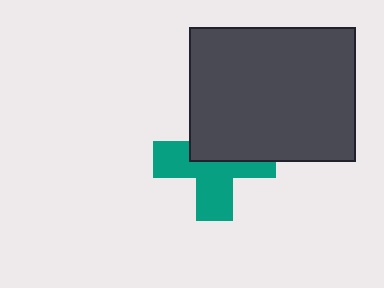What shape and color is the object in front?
The object in front is a dark gray rectangle.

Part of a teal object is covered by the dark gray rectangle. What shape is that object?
It is a cross.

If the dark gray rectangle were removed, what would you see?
You would see the complete teal cross.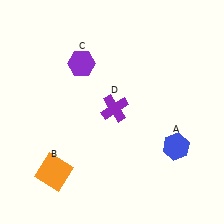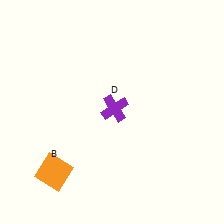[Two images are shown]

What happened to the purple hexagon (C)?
The purple hexagon (C) was removed in Image 2. It was in the top-left area of Image 1.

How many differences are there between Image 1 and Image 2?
There are 2 differences between the two images.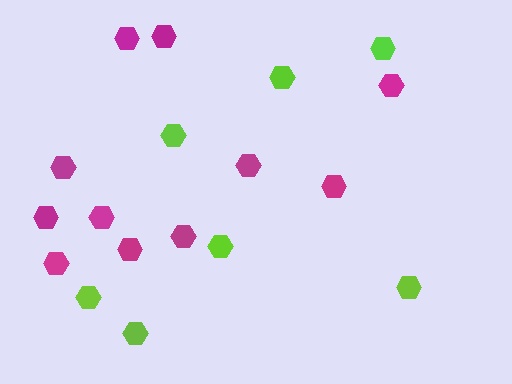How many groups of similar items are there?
There are 2 groups: one group of magenta hexagons (11) and one group of lime hexagons (7).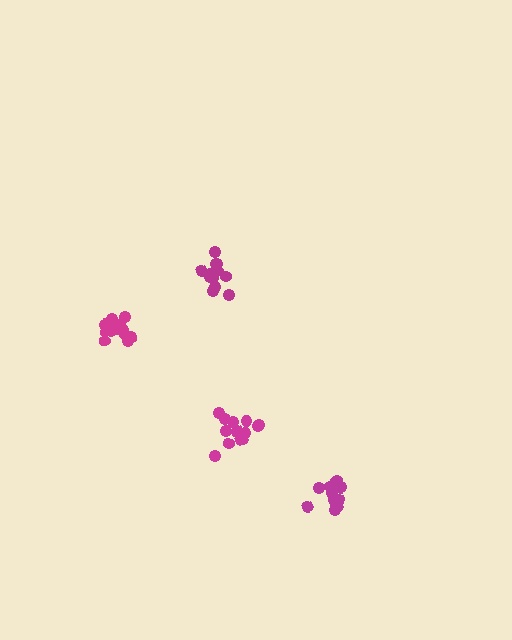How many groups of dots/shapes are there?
There are 4 groups.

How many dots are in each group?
Group 1: 15 dots, Group 2: 11 dots, Group 3: 14 dots, Group 4: 12 dots (52 total).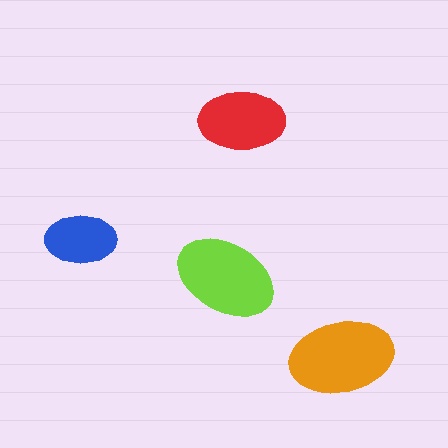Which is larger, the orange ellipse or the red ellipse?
The orange one.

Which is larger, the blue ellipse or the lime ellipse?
The lime one.